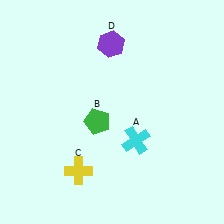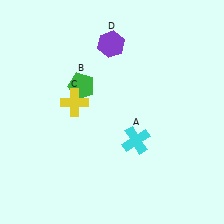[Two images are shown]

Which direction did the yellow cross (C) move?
The yellow cross (C) moved up.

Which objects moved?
The objects that moved are: the green pentagon (B), the yellow cross (C).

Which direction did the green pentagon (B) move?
The green pentagon (B) moved up.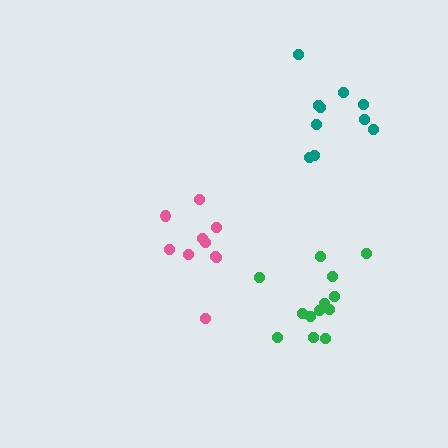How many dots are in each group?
Group 1: 10 dots, Group 2: 10 dots, Group 3: 13 dots (33 total).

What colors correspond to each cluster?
The clusters are colored: pink, teal, green.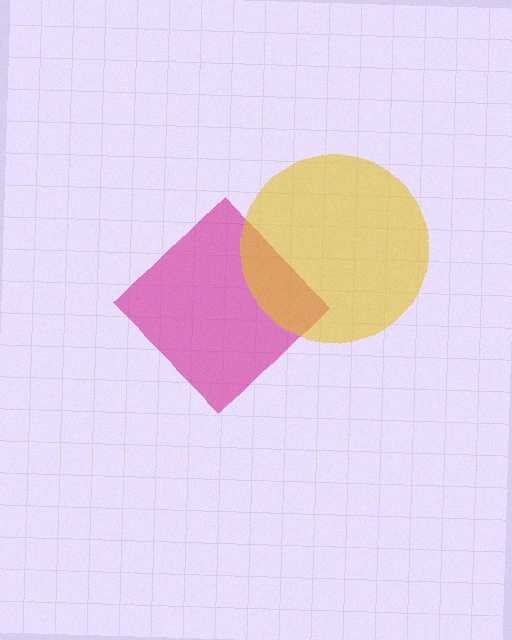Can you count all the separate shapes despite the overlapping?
Yes, there are 2 separate shapes.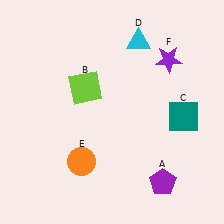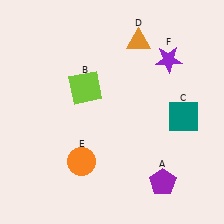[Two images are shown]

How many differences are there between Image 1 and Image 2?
There is 1 difference between the two images.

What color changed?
The triangle (D) changed from cyan in Image 1 to orange in Image 2.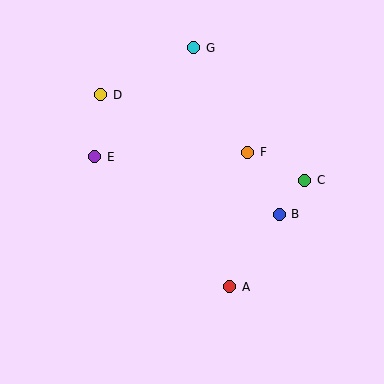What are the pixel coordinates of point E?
Point E is at (95, 157).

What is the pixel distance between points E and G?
The distance between E and G is 147 pixels.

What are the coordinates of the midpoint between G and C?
The midpoint between G and C is at (249, 114).